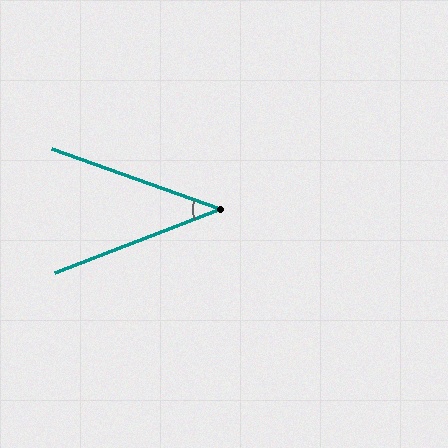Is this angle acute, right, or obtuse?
It is acute.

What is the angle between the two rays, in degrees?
Approximately 41 degrees.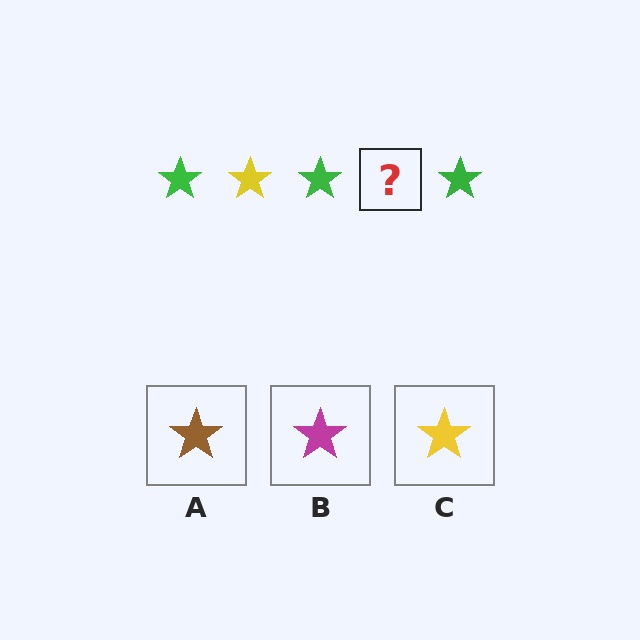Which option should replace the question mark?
Option C.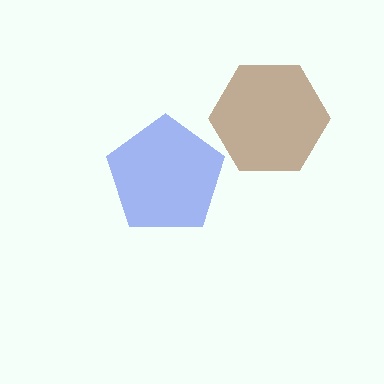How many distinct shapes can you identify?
There are 2 distinct shapes: a brown hexagon, a blue pentagon.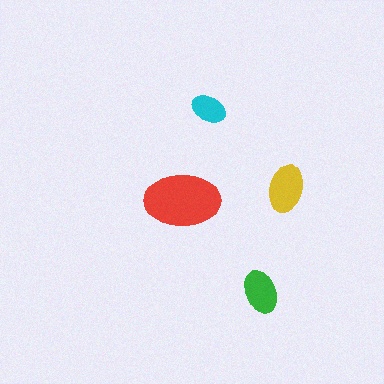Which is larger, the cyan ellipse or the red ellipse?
The red one.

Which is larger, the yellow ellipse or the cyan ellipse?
The yellow one.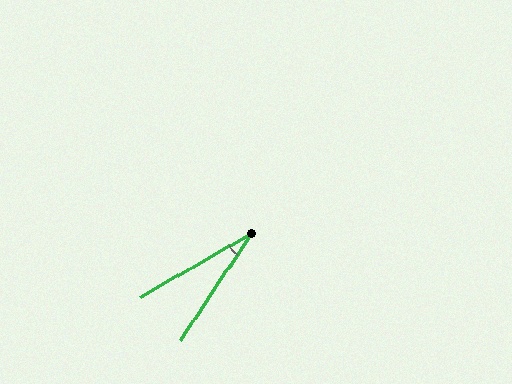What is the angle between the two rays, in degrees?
Approximately 27 degrees.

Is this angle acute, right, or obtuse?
It is acute.